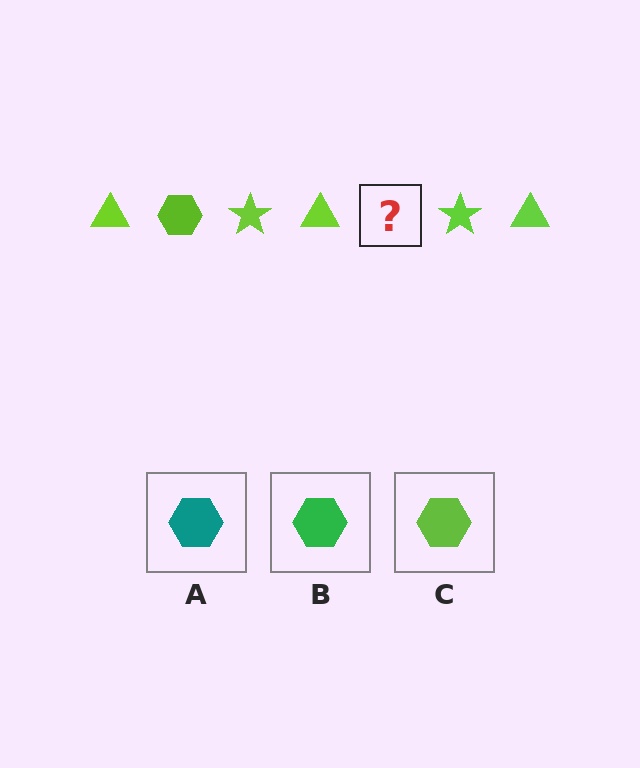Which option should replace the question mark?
Option C.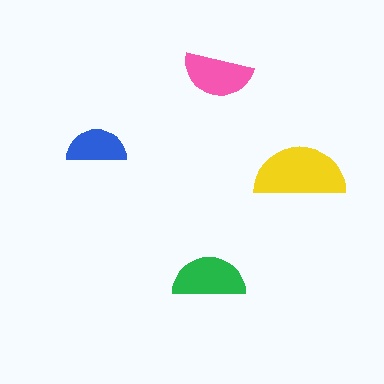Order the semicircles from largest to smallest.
the yellow one, the green one, the pink one, the blue one.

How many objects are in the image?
There are 4 objects in the image.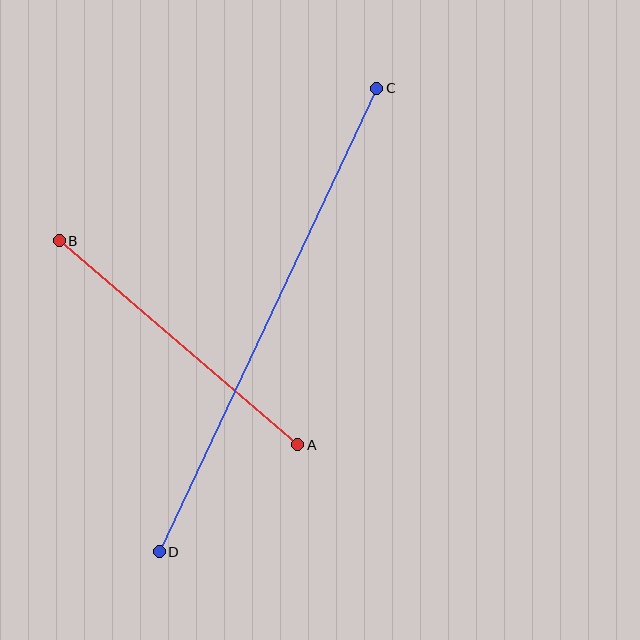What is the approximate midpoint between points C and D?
The midpoint is at approximately (268, 320) pixels.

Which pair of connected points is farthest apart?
Points C and D are farthest apart.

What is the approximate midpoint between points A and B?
The midpoint is at approximately (178, 343) pixels.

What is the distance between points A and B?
The distance is approximately 314 pixels.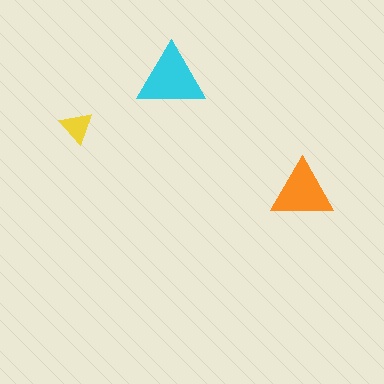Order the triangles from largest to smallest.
the cyan one, the orange one, the yellow one.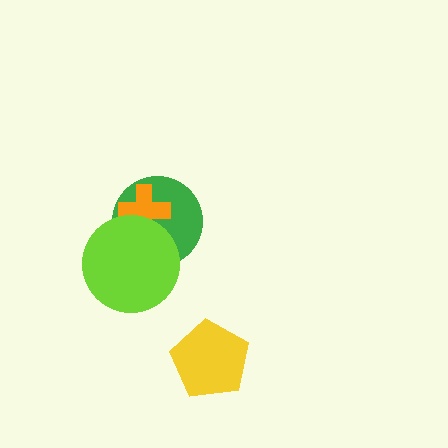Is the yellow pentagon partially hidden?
No, no other shape covers it.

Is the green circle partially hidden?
Yes, it is partially covered by another shape.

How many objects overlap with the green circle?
2 objects overlap with the green circle.